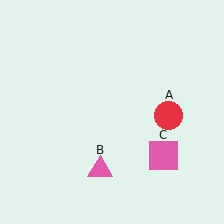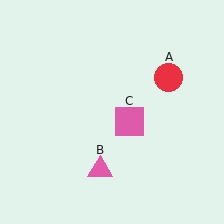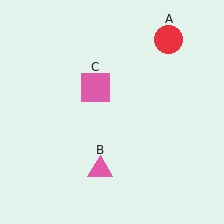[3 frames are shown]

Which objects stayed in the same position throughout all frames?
Pink triangle (object B) remained stationary.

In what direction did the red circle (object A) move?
The red circle (object A) moved up.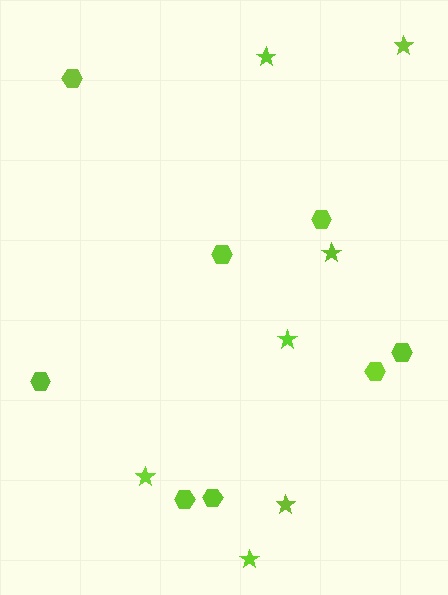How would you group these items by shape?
There are 2 groups: one group of hexagons (8) and one group of stars (7).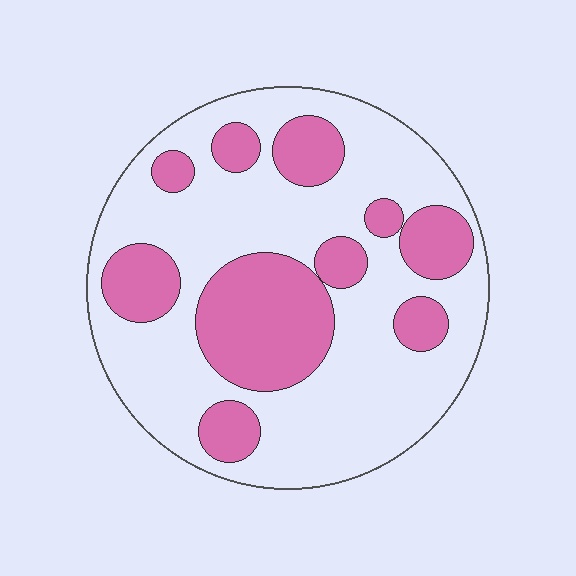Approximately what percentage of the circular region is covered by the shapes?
Approximately 30%.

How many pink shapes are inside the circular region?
10.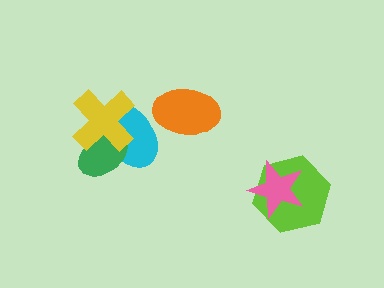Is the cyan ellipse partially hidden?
Yes, it is partially covered by another shape.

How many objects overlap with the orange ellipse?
1 object overlaps with the orange ellipse.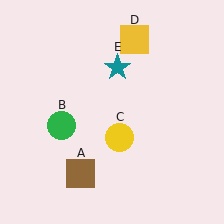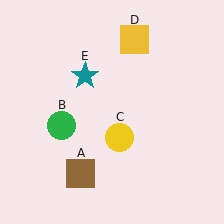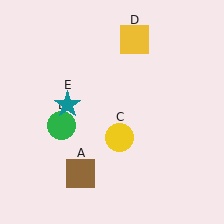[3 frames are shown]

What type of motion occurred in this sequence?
The teal star (object E) rotated counterclockwise around the center of the scene.